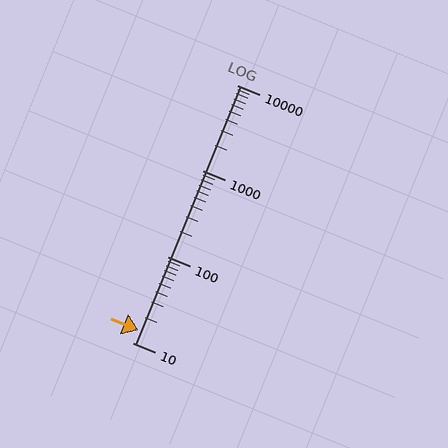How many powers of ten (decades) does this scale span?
The scale spans 3 decades, from 10 to 10000.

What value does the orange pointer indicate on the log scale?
The pointer indicates approximately 14.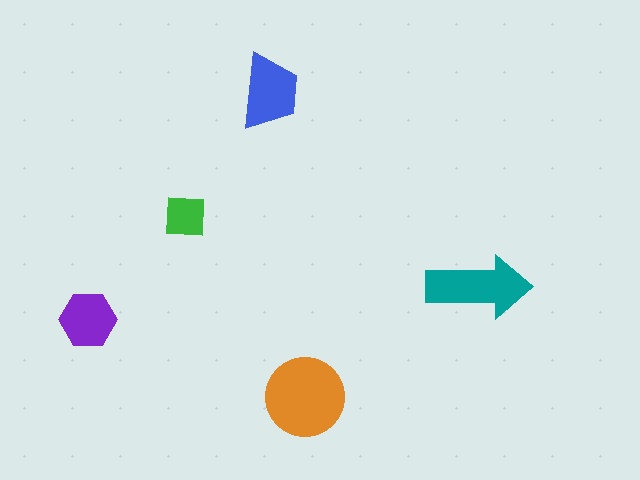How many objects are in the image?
There are 5 objects in the image.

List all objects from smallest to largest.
The green square, the purple hexagon, the blue trapezoid, the teal arrow, the orange circle.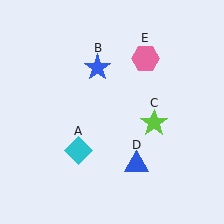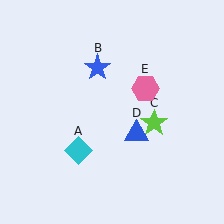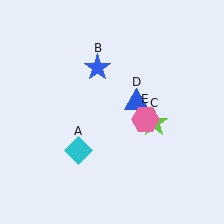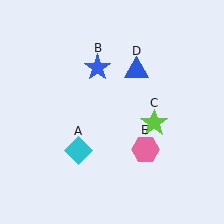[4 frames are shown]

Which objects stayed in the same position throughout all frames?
Cyan diamond (object A) and blue star (object B) and lime star (object C) remained stationary.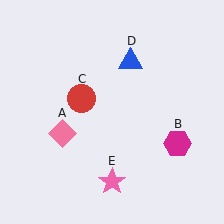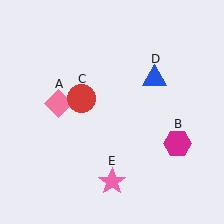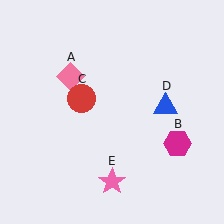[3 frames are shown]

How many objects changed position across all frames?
2 objects changed position: pink diamond (object A), blue triangle (object D).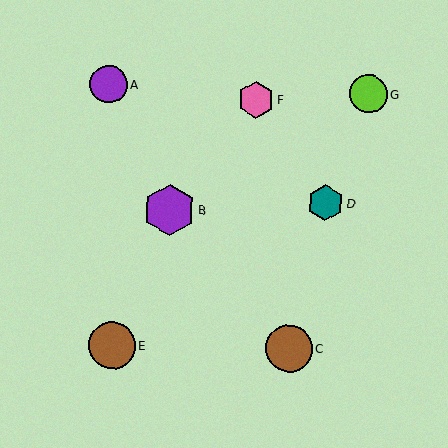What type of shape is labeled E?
Shape E is a brown circle.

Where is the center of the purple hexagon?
The center of the purple hexagon is at (170, 210).